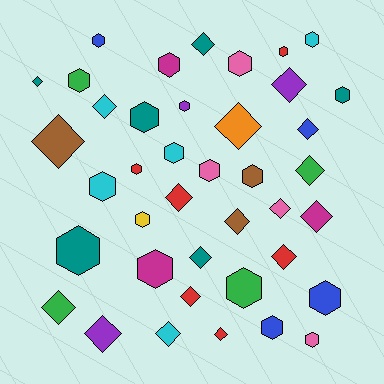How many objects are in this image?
There are 40 objects.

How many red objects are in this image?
There are 6 red objects.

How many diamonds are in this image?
There are 19 diamonds.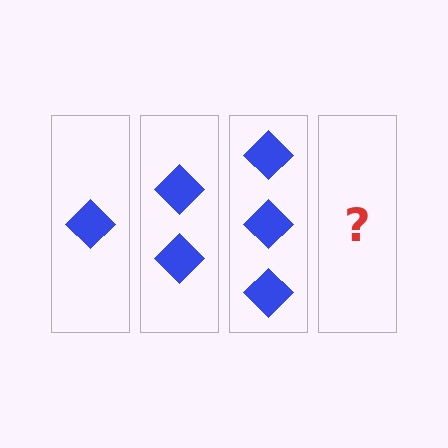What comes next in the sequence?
The next element should be 4 diamonds.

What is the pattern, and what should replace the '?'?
The pattern is that each step adds one more diamond. The '?' should be 4 diamonds.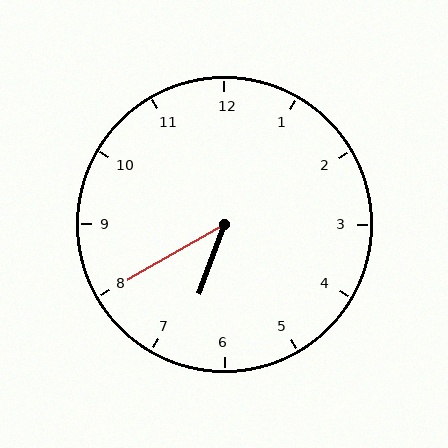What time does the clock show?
6:40.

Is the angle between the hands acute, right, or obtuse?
It is acute.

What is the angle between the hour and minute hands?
Approximately 40 degrees.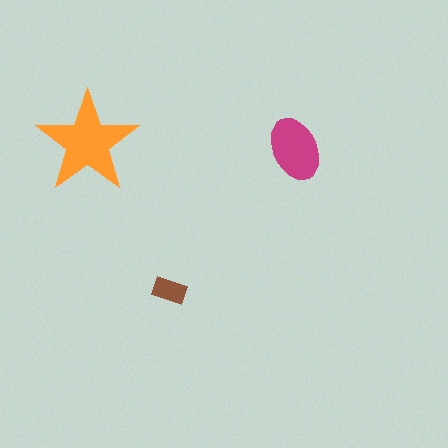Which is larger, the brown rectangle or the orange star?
The orange star.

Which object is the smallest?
The brown rectangle.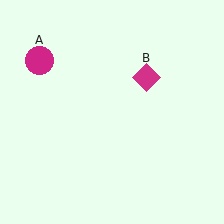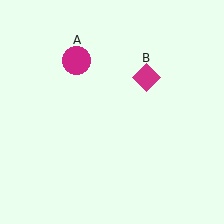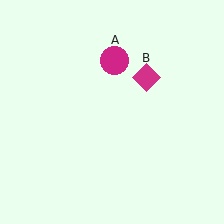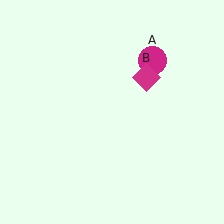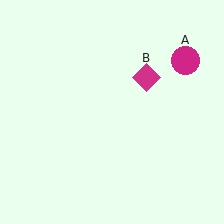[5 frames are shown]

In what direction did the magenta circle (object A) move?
The magenta circle (object A) moved right.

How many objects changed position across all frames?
1 object changed position: magenta circle (object A).